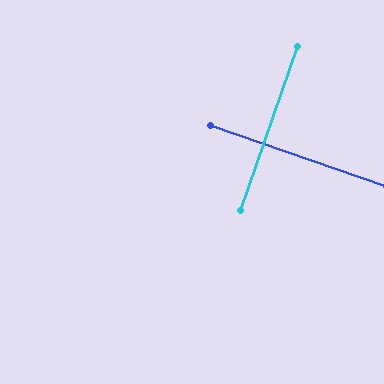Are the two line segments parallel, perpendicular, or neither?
Perpendicular — they meet at approximately 90°.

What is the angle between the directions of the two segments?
Approximately 90 degrees.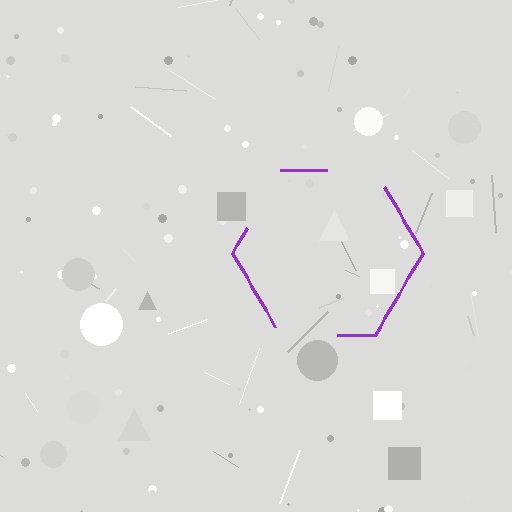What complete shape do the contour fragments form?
The contour fragments form a hexagon.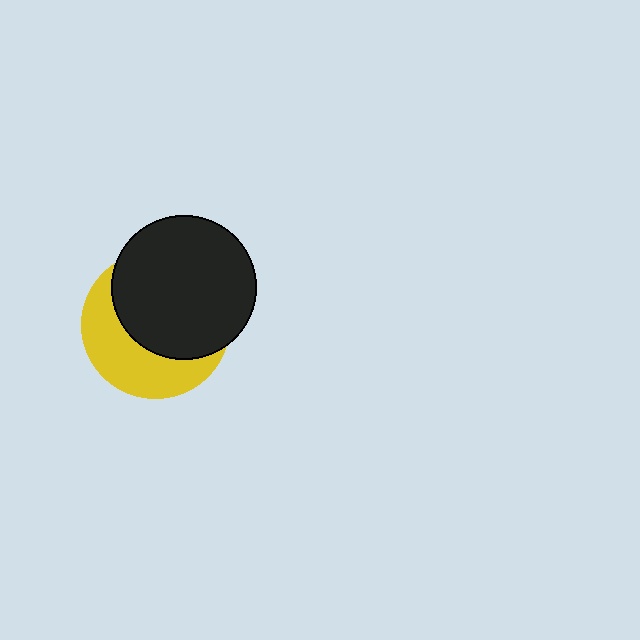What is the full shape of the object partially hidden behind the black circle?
The partially hidden object is a yellow circle.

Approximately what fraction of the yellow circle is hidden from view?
Roughly 59% of the yellow circle is hidden behind the black circle.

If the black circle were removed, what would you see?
You would see the complete yellow circle.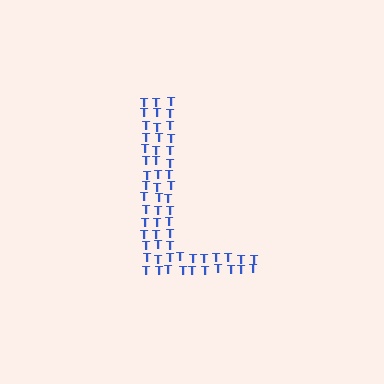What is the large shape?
The large shape is the letter L.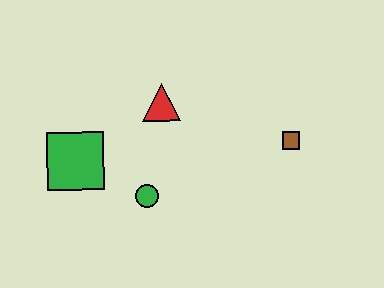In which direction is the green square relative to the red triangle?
The green square is to the left of the red triangle.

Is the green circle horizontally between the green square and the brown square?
Yes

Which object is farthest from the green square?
The brown square is farthest from the green square.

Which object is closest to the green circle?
The green square is closest to the green circle.